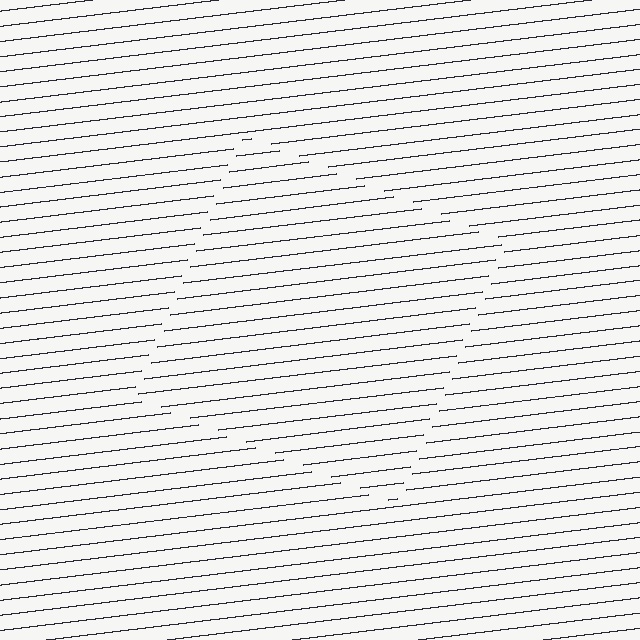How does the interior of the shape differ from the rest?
The interior of the shape contains the same grating, shifted by half a period — the contour is defined by the phase discontinuity where line-ends from the inner and outer gratings abut.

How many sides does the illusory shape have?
4 sides — the line-ends trace a square.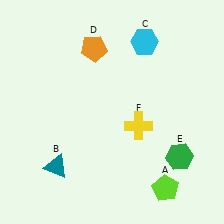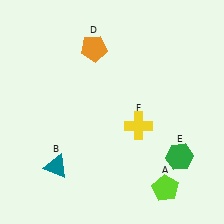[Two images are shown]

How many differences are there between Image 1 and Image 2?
There is 1 difference between the two images.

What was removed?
The cyan hexagon (C) was removed in Image 2.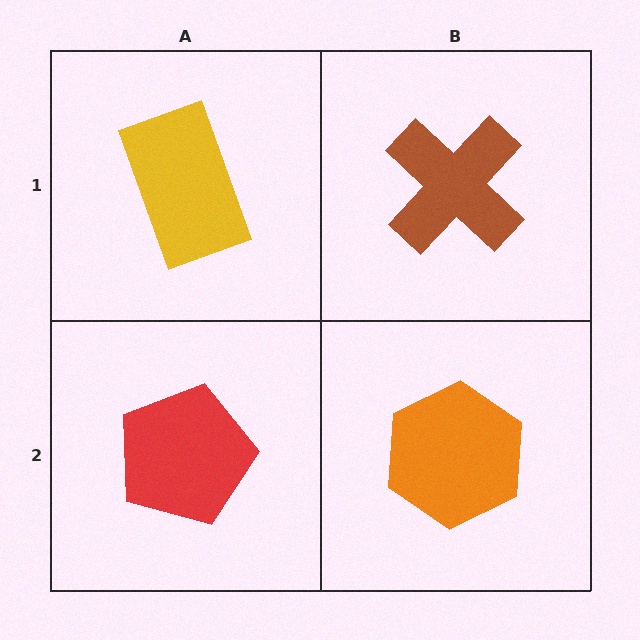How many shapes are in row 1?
2 shapes.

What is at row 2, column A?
A red pentagon.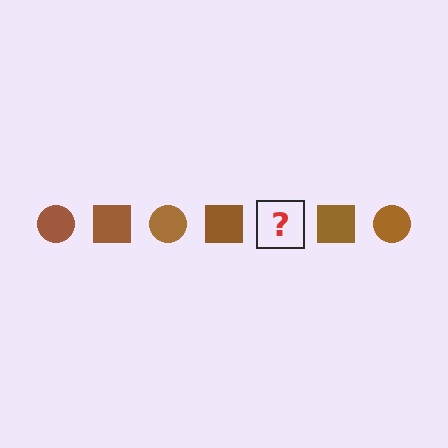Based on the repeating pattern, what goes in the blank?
The blank should be a brown circle.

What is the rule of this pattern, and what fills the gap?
The rule is that the pattern cycles through circle, square shapes in brown. The gap should be filled with a brown circle.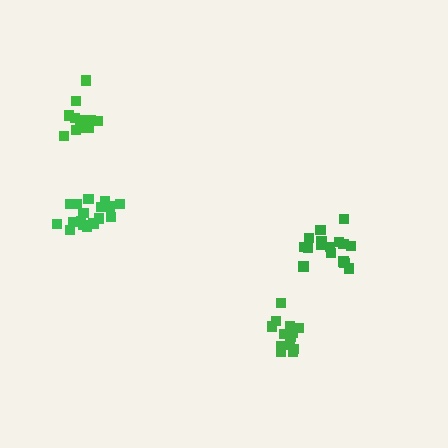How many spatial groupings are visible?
There are 4 spatial groupings.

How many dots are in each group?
Group 1: 16 dots, Group 2: 17 dots, Group 3: 11 dots, Group 4: 13 dots (57 total).